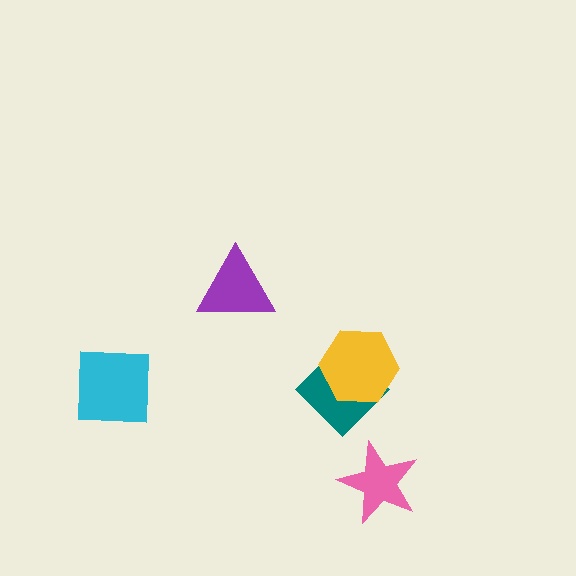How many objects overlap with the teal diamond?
1 object overlaps with the teal diamond.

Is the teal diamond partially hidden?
Yes, it is partially covered by another shape.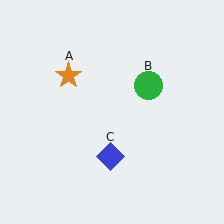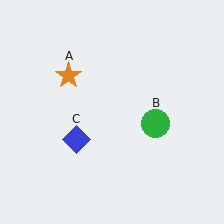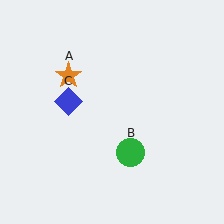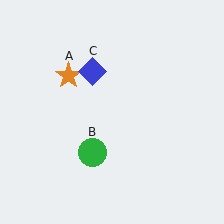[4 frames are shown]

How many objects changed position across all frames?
2 objects changed position: green circle (object B), blue diamond (object C).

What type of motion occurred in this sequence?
The green circle (object B), blue diamond (object C) rotated clockwise around the center of the scene.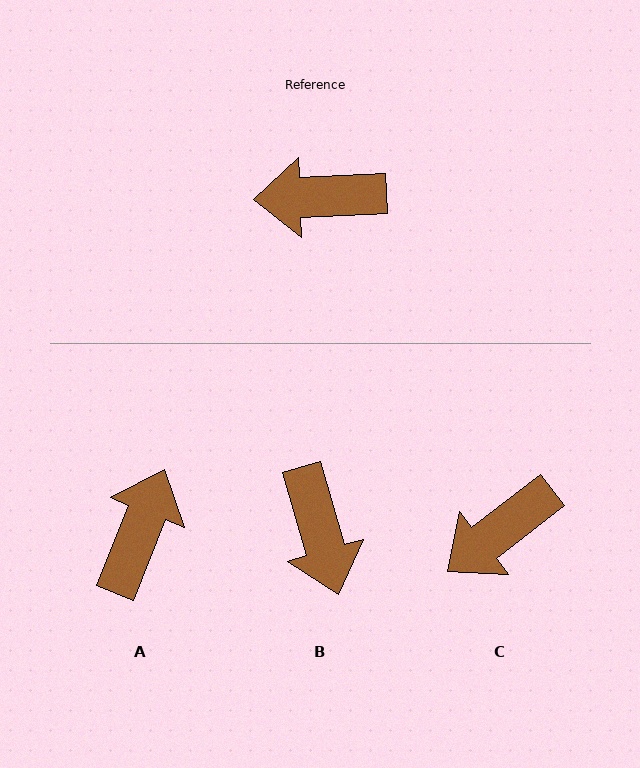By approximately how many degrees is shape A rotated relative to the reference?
Approximately 114 degrees clockwise.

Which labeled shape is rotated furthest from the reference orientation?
A, about 114 degrees away.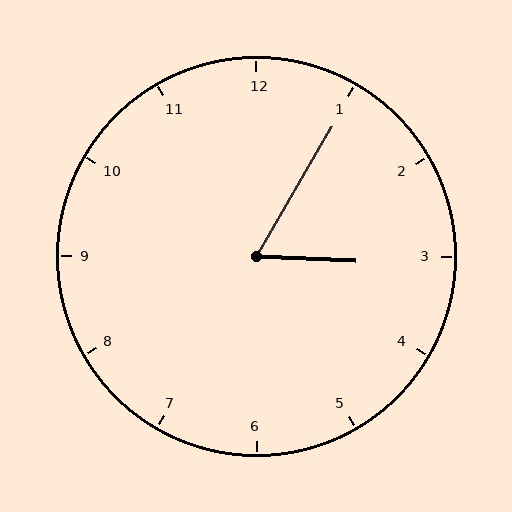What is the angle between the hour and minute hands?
Approximately 62 degrees.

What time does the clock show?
3:05.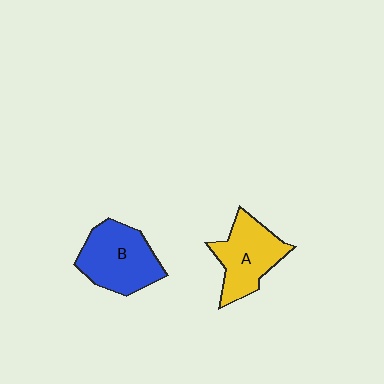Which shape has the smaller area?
Shape A (yellow).